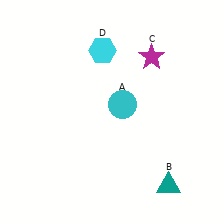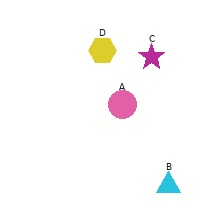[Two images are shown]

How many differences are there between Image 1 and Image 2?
There are 3 differences between the two images.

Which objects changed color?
A changed from cyan to pink. B changed from teal to cyan. D changed from cyan to yellow.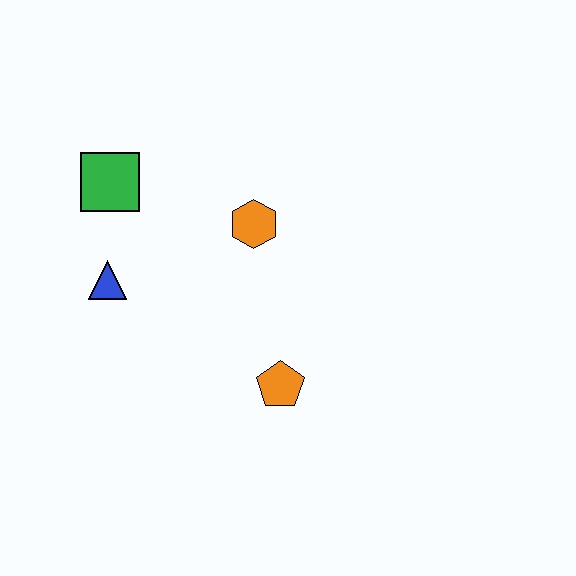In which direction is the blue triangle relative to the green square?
The blue triangle is below the green square.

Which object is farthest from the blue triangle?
The orange pentagon is farthest from the blue triangle.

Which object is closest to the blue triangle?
The green square is closest to the blue triangle.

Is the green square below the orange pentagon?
No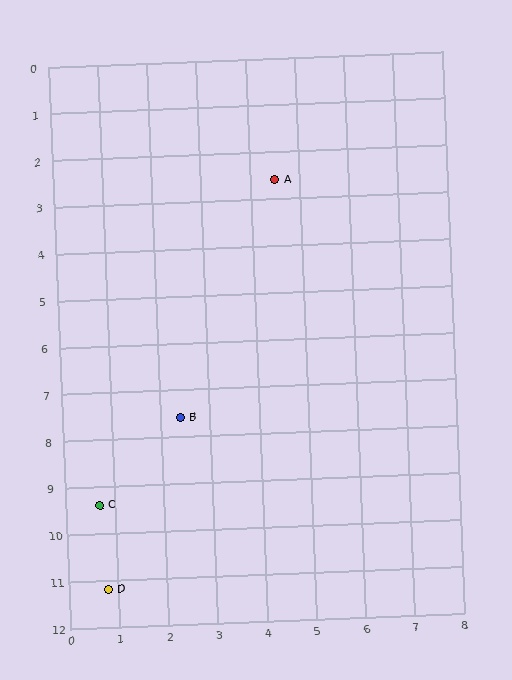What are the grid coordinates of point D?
Point D is at approximately (0.8, 11.2).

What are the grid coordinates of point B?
Point B is at approximately (2.4, 7.6).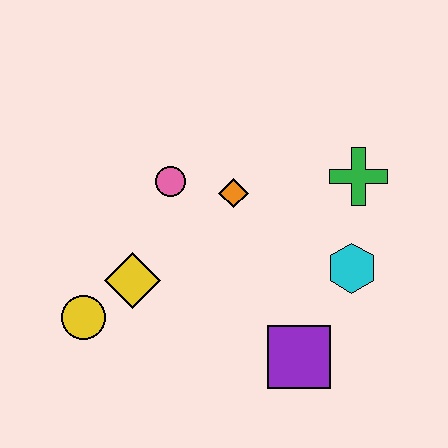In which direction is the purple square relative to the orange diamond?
The purple square is below the orange diamond.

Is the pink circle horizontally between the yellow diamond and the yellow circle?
No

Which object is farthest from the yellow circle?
The green cross is farthest from the yellow circle.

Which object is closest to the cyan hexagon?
The green cross is closest to the cyan hexagon.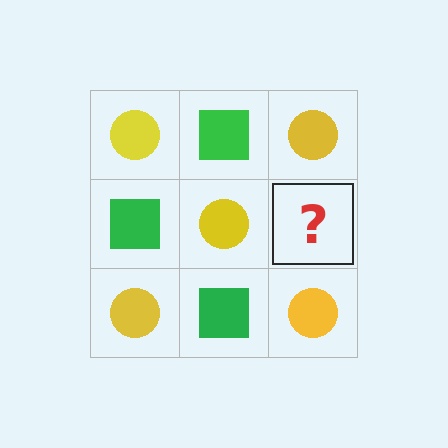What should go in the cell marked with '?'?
The missing cell should contain a green square.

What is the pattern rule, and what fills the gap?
The rule is that it alternates yellow circle and green square in a checkerboard pattern. The gap should be filled with a green square.